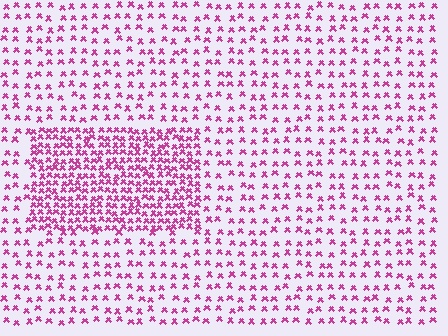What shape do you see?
I see a rectangle.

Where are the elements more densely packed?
The elements are more densely packed inside the rectangle boundary.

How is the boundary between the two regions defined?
The boundary is defined by a change in element density (approximately 2.3x ratio). All elements are the same color, size, and shape.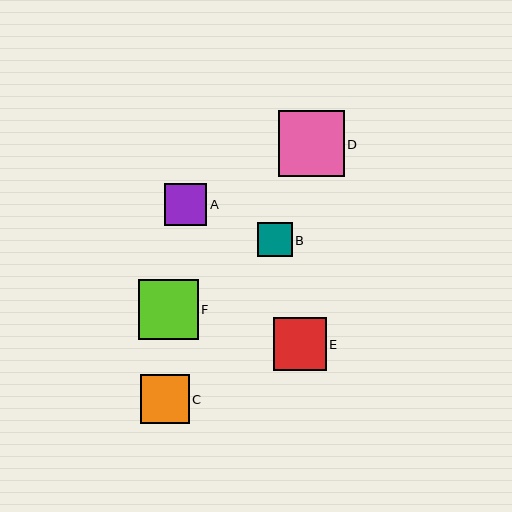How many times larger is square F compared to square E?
Square F is approximately 1.1 times the size of square E.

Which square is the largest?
Square D is the largest with a size of approximately 66 pixels.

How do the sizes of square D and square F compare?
Square D and square F are approximately the same size.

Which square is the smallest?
Square B is the smallest with a size of approximately 34 pixels.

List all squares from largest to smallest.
From largest to smallest: D, F, E, C, A, B.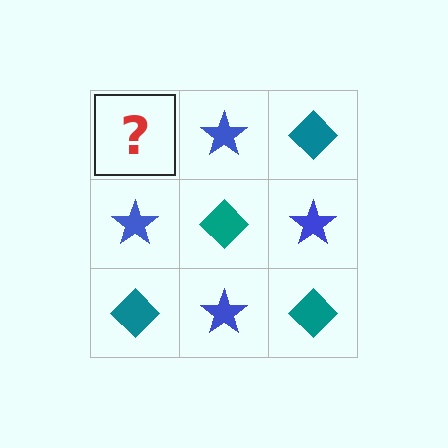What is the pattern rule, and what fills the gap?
The rule is that it alternates teal diamond and blue star in a checkerboard pattern. The gap should be filled with a teal diamond.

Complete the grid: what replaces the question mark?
The question mark should be replaced with a teal diamond.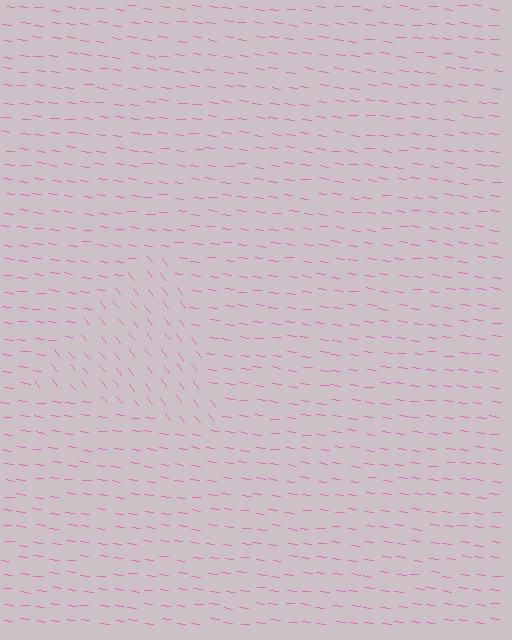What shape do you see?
I see a triangle.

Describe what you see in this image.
The image is filled with small pink line segments. A triangle region in the image has lines oriented differently from the surrounding lines, creating a visible texture boundary.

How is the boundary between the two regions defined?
The boundary is defined purely by a change in line orientation (approximately 45 degrees difference). All lines are the same color and thickness.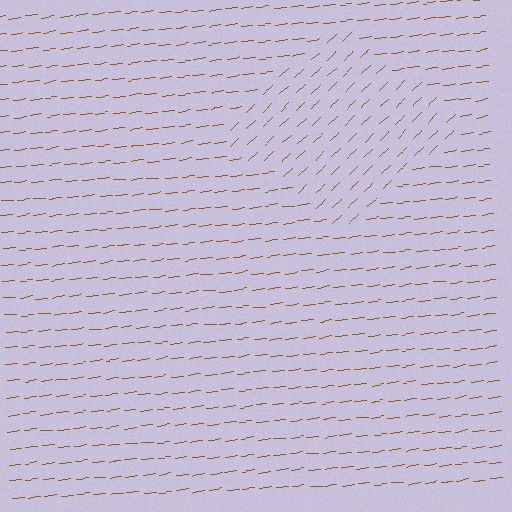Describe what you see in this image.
The image is filled with small brown line segments. A diamond region in the image has lines oriented differently from the surrounding lines, creating a visible texture boundary.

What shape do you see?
I see a diamond.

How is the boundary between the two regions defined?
The boundary is defined purely by a change in line orientation (approximately 36 degrees difference). All lines are the same color and thickness.